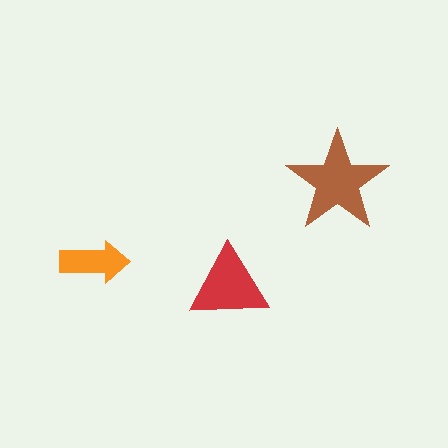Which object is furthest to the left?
The orange arrow is leftmost.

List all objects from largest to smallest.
The brown star, the red triangle, the orange arrow.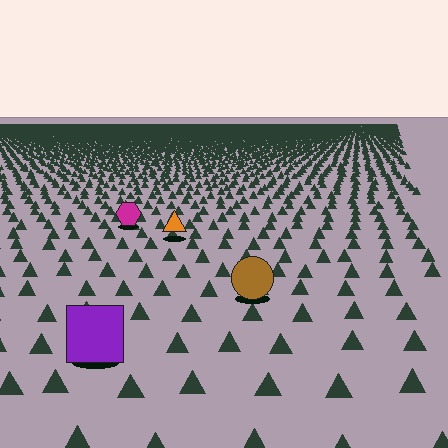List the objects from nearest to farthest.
From nearest to farthest: the purple square, the brown circle, the orange triangle, the magenta hexagon.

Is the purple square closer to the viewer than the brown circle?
Yes. The purple square is closer — you can tell from the texture gradient: the ground texture is coarser near it.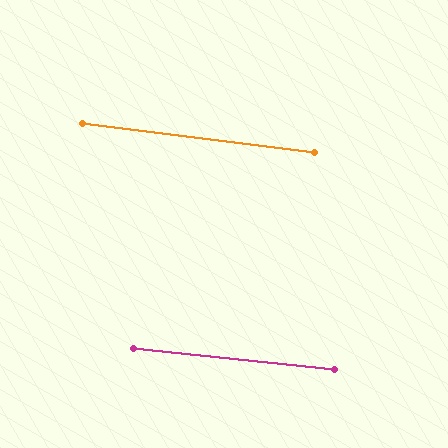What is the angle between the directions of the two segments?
Approximately 1 degree.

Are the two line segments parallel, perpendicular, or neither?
Parallel — their directions differ by only 1.2°.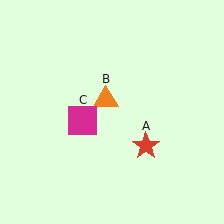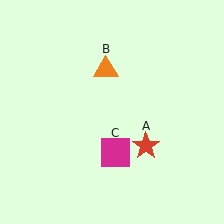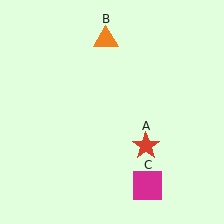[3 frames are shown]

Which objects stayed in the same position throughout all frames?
Red star (object A) remained stationary.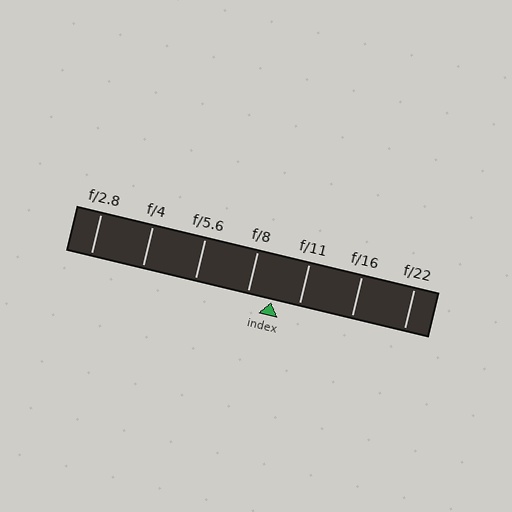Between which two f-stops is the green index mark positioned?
The index mark is between f/8 and f/11.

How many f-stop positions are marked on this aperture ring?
There are 7 f-stop positions marked.